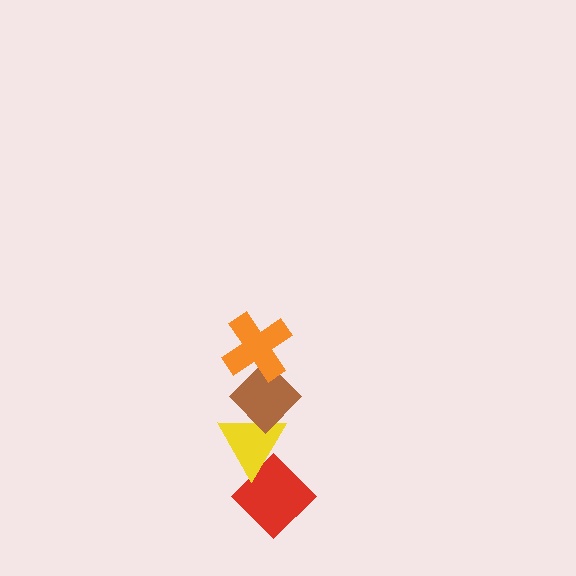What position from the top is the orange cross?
The orange cross is 1st from the top.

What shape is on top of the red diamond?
The yellow triangle is on top of the red diamond.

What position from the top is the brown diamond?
The brown diamond is 2nd from the top.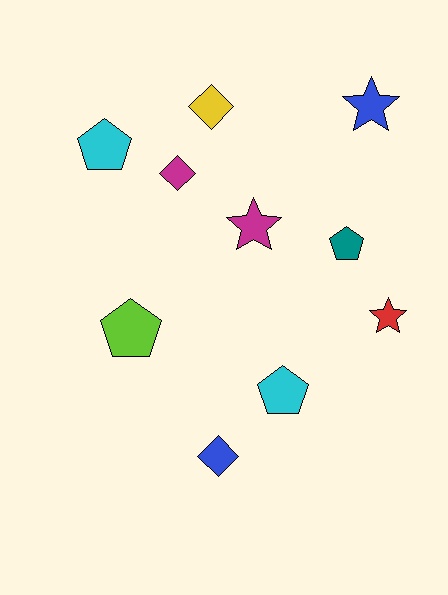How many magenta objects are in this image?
There are 2 magenta objects.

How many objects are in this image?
There are 10 objects.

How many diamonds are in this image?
There are 3 diamonds.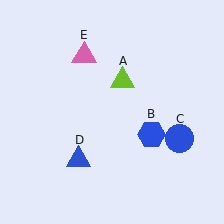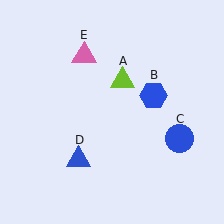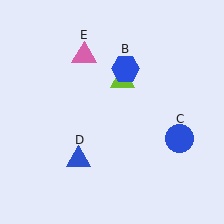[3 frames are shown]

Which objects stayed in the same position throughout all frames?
Lime triangle (object A) and blue circle (object C) and blue triangle (object D) and pink triangle (object E) remained stationary.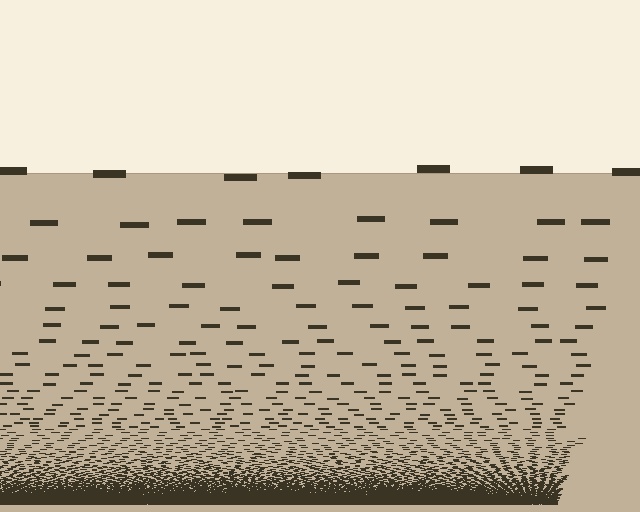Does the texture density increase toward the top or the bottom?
Density increases toward the bottom.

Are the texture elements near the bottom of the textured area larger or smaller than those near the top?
Smaller. The gradient is inverted — elements near the bottom are smaller and denser.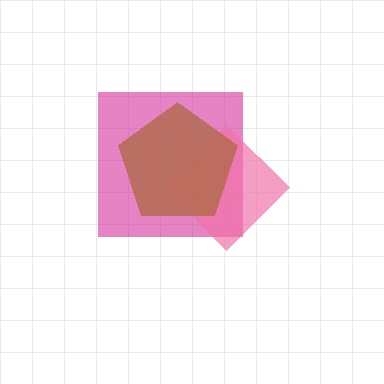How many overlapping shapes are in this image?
There are 3 overlapping shapes in the image.